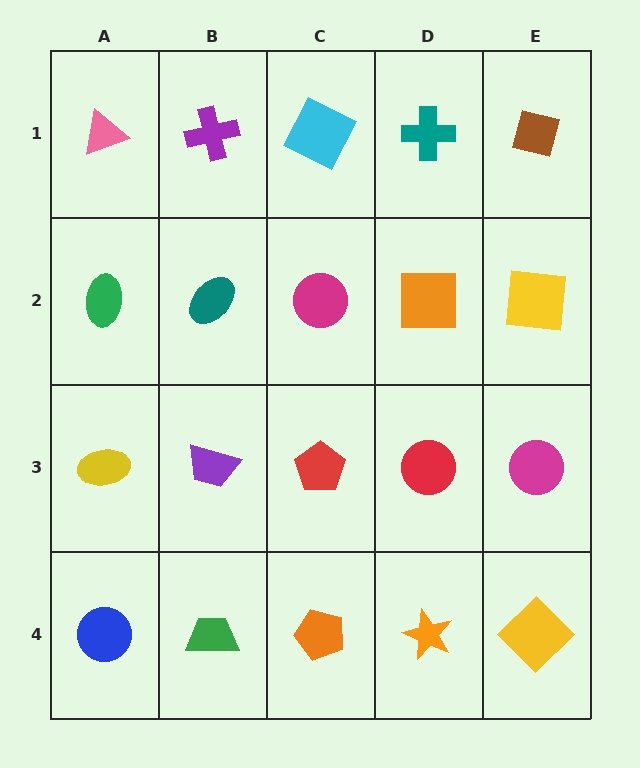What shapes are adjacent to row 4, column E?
A magenta circle (row 3, column E), an orange star (row 4, column D).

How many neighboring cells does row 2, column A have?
3.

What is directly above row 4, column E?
A magenta circle.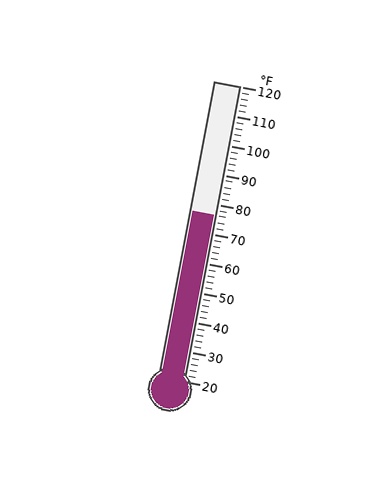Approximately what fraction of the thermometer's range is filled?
The thermometer is filled to approximately 55% of its range.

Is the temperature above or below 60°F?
The temperature is above 60°F.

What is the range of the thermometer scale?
The thermometer scale ranges from 20°F to 120°F.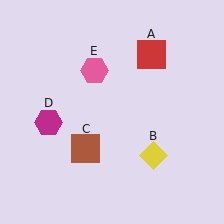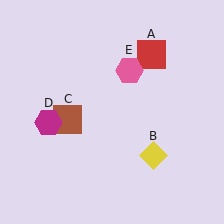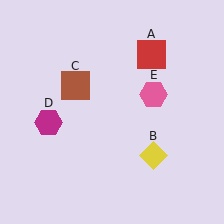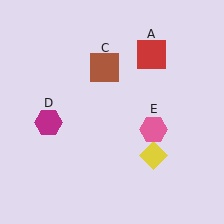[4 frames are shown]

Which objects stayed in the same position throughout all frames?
Red square (object A) and yellow diamond (object B) and magenta hexagon (object D) remained stationary.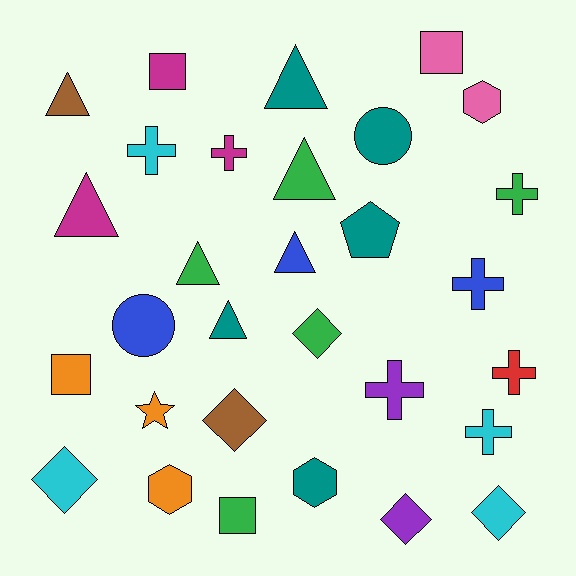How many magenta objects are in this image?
There are 3 magenta objects.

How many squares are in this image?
There are 4 squares.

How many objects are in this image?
There are 30 objects.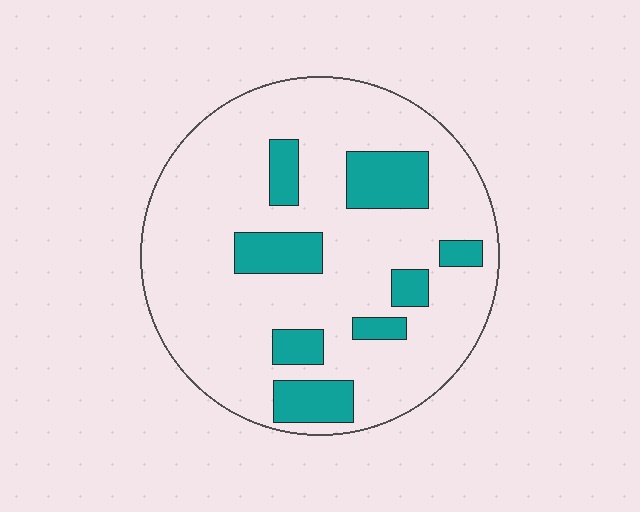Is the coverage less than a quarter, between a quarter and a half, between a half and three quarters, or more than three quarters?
Less than a quarter.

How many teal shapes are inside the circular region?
8.